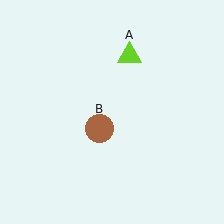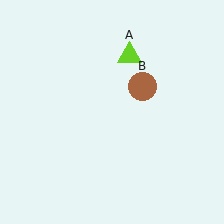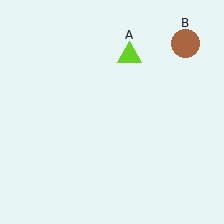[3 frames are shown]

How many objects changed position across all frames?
1 object changed position: brown circle (object B).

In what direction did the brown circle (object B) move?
The brown circle (object B) moved up and to the right.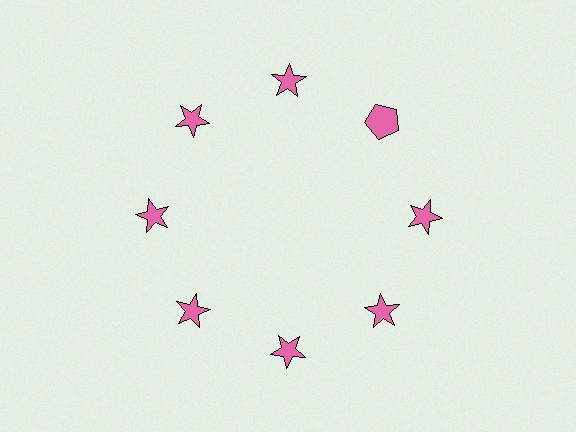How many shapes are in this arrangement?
There are 8 shapes arranged in a ring pattern.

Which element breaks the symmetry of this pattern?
The pink pentagon at roughly the 2 o'clock position breaks the symmetry. All other shapes are pink stars.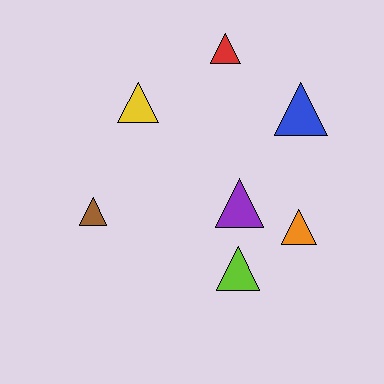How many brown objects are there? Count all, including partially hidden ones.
There is 1 brown object.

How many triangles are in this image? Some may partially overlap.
There are 7 triangles.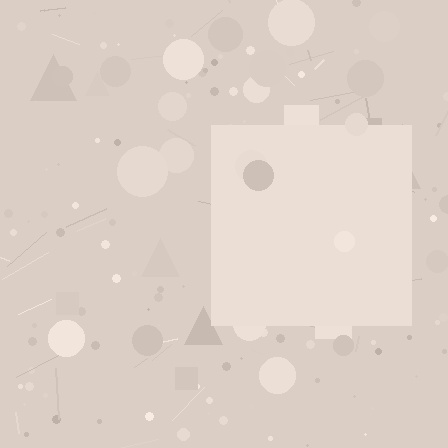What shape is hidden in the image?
A square is hidden in the image.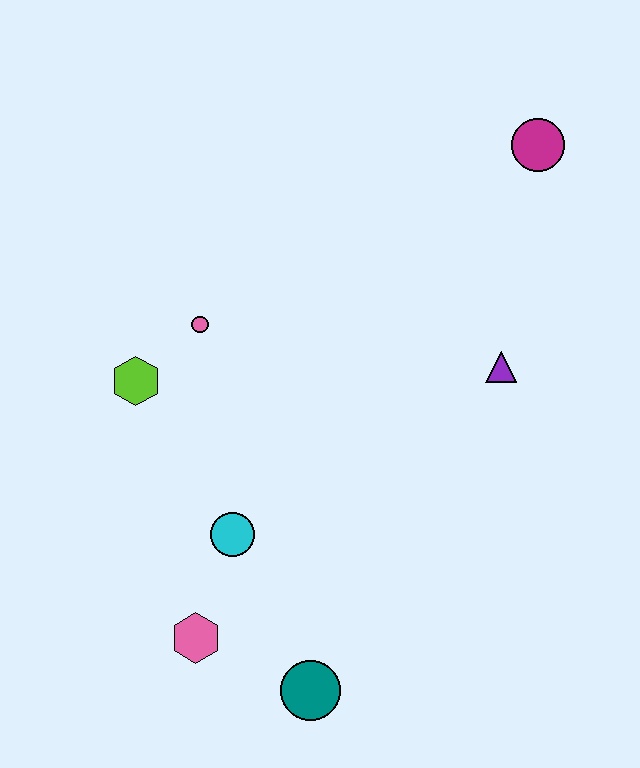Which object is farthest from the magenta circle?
The pink hexagon is farthest from the magenta circle.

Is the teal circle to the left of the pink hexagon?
No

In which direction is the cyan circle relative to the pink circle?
The cyan circle is below the pink circle.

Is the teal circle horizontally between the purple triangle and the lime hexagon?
Yes